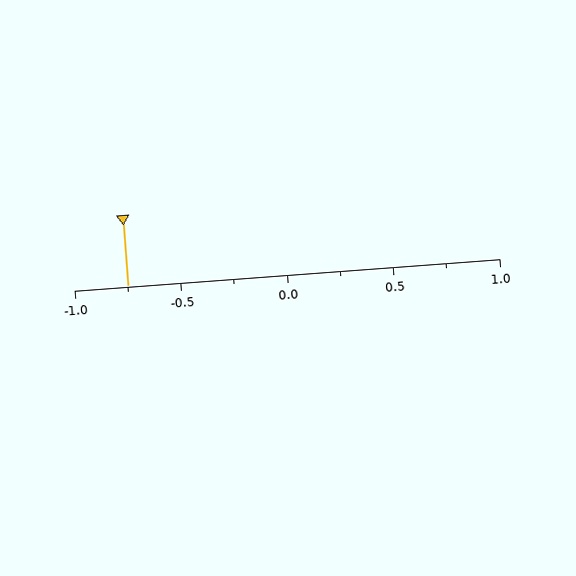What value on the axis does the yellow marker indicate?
The marker indicates approximately -0.75.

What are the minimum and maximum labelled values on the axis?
The axis runs from -1.0 to 1.0.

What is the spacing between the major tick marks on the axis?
The major ticks are spaced 0.5 apart.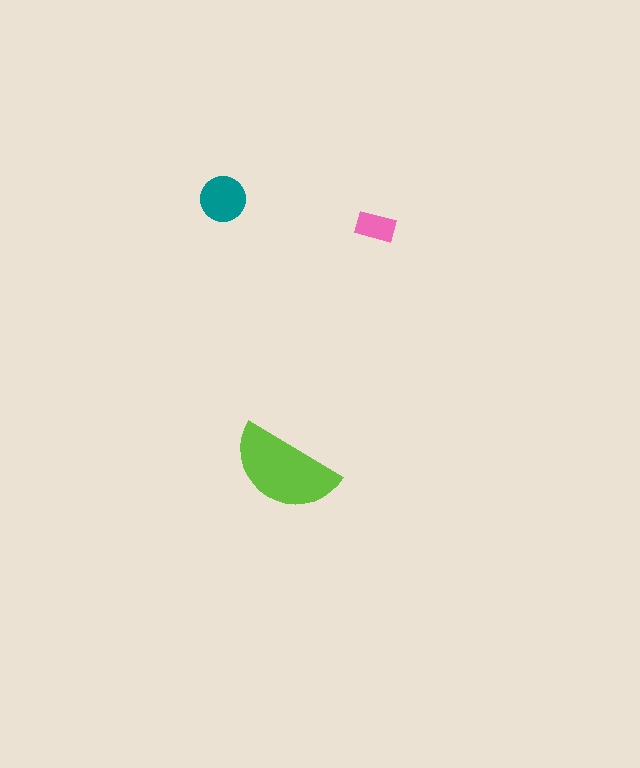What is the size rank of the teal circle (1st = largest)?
2nd.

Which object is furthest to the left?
The teal circle is leftmost.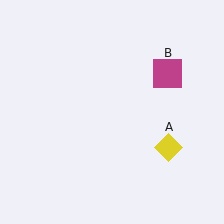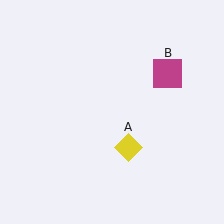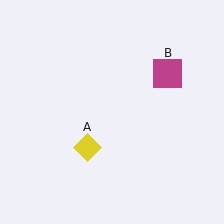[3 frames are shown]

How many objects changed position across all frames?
1 object changed position: yellow diamond (object A).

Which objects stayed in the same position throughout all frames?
Magenta square (object B) remained stationary.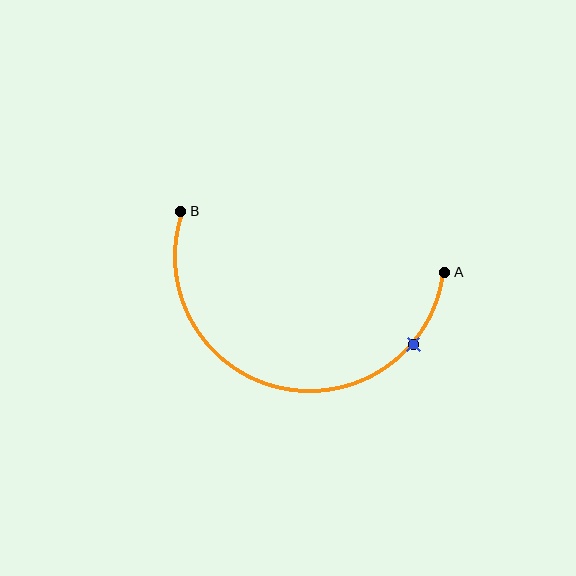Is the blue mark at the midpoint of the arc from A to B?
No. The blue mark lies on the arc but is closer to endpoint A. The arc midpoint would be at the point on the curve equidistant along the arc from both A and B.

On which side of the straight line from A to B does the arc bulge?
The arc bulges below the straight line connecting A and B.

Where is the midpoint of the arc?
The arc midpoint is the point on the curve farthest from the straight line joining A and B. It sits below that line.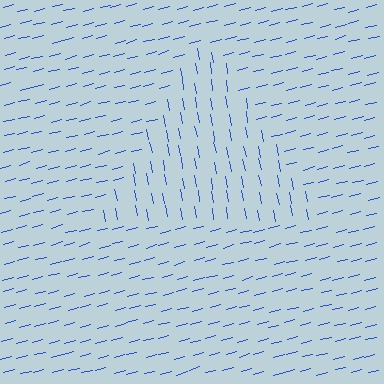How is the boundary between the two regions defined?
The boundary is defined purely by a change in line orientation (approximately 85 degrees difference). All lines are the same color and thickness.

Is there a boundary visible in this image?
Yes, there is a texture boundary formed by a change in line orientation.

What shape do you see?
I see a triangle.